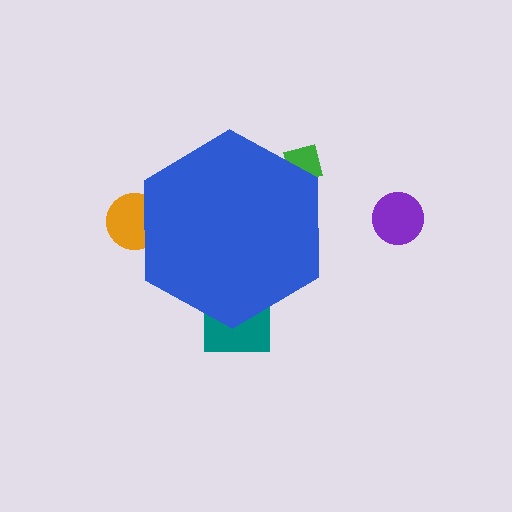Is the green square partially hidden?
Yes, the green square is partially hidden behind the blue hexagon.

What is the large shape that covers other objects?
A blue hexagon.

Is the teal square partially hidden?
Yes, the teal square is partially hidden behind the blue hexagon.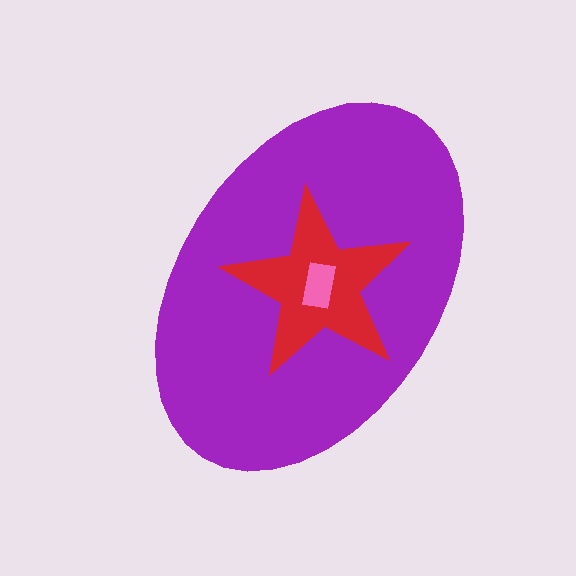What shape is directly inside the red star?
The pink rectangle.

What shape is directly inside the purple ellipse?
The red star.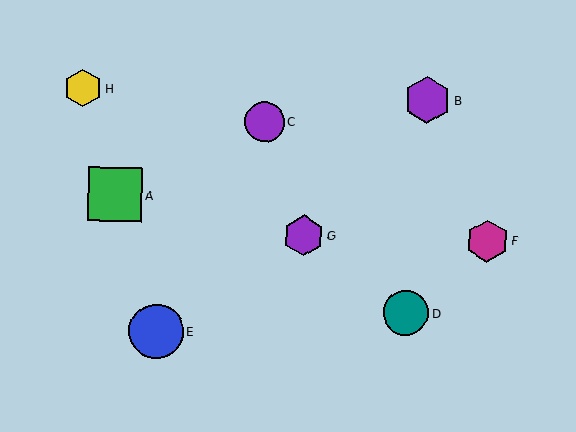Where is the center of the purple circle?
The center of the purple circle is at (264, 122).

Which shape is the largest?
The blue circle (labeled E) is the largest.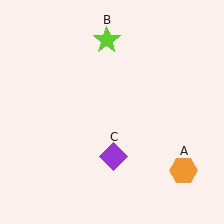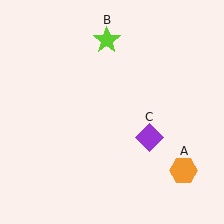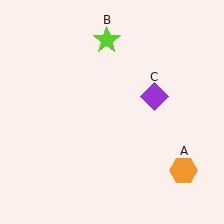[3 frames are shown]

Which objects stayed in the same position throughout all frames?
Orange hexagon (object A) and lime star (object B) remained stationary.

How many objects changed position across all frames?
1 object changed position: purple diamond (object C).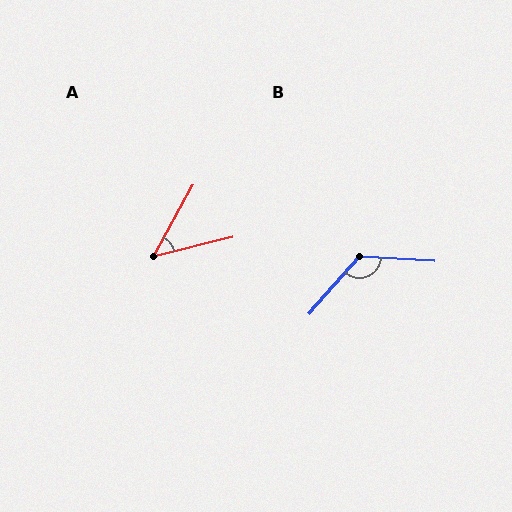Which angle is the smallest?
A, at approximately 47 degrees.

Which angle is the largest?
B, at approximately 128 degrees.